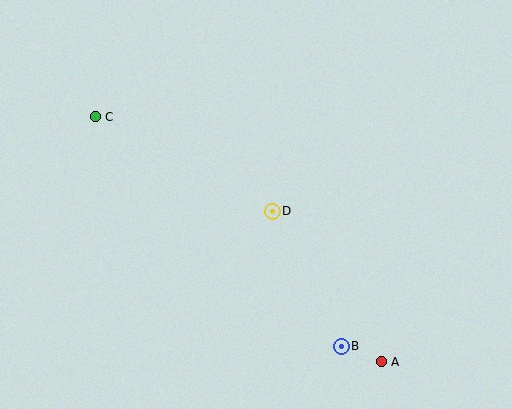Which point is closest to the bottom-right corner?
Point A is closest to the bottom-right corner.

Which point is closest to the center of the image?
Point D at (272, 211) is closest to the center.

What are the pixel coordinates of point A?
Point A is at (381, 362).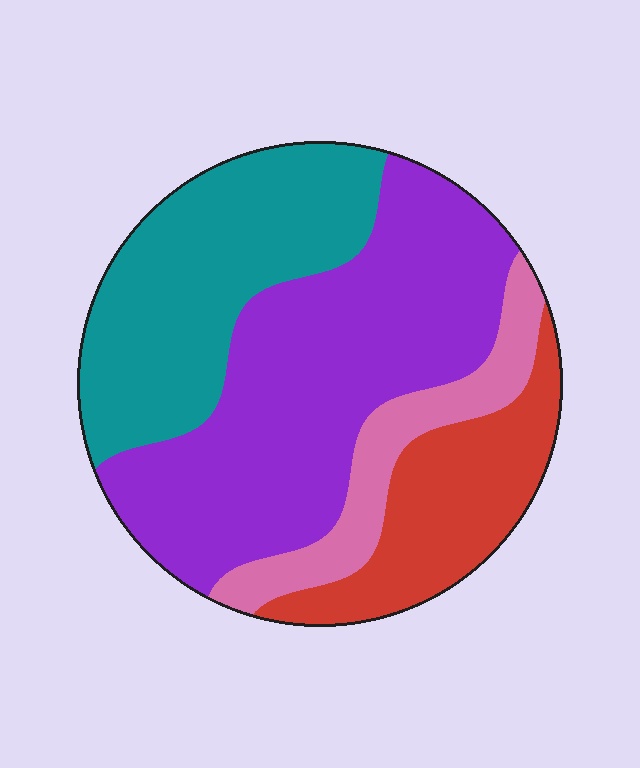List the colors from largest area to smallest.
From largest to smallest: purple, teal, red, pink.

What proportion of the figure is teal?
Teal takes up between a quarter and a half of the figure.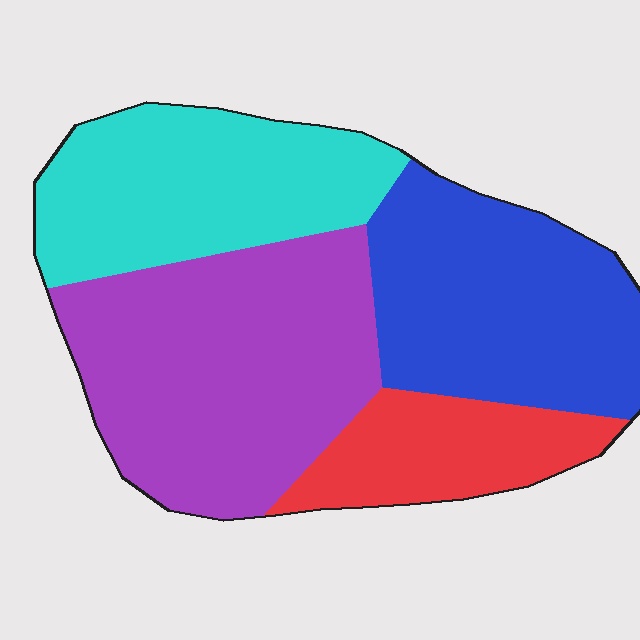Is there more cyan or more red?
Cyan.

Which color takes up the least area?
Red, at roughly 15%.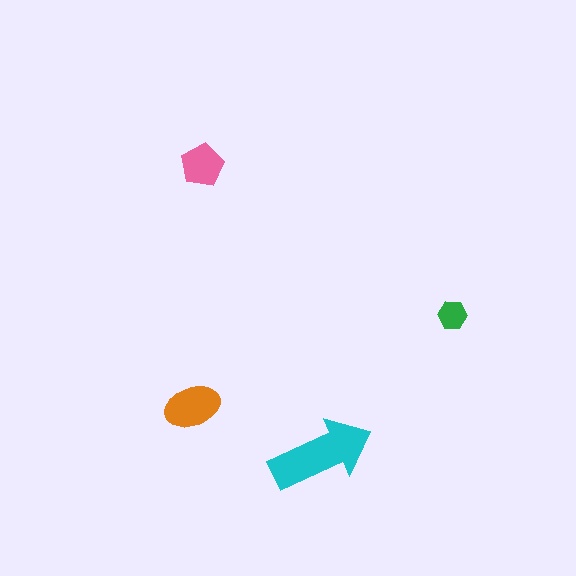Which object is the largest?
The cyan arrow.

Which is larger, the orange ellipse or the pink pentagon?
The orange ellipse.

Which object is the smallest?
The green hexagon.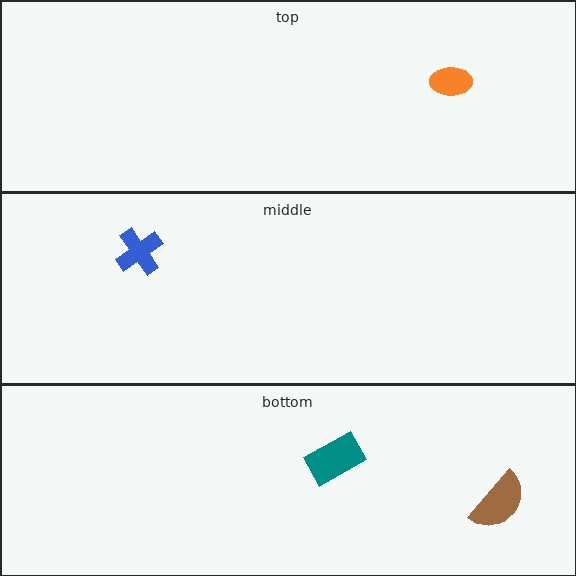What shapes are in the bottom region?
The brown semicircle, the teal rectangle.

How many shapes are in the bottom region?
2.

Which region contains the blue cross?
The middle region.